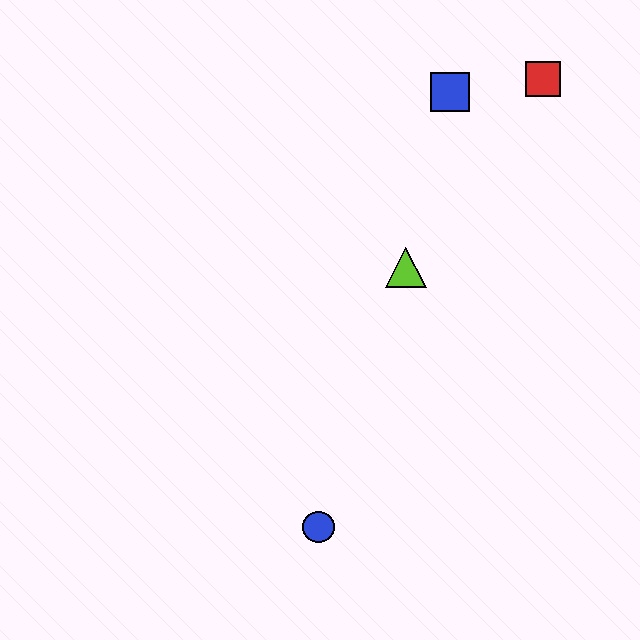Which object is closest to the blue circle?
The lime triangle is closest to the blue circle.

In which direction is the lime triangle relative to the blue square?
The lime triangle is below the blue square.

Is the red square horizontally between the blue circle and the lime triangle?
No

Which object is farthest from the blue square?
The blue circle is farthest from the blue square.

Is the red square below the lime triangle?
No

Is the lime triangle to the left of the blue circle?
No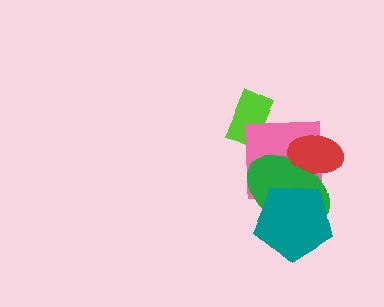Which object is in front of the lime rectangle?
The pink square is in front of the lime rectangle.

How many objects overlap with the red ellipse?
2 objects overlap with the red ellipse.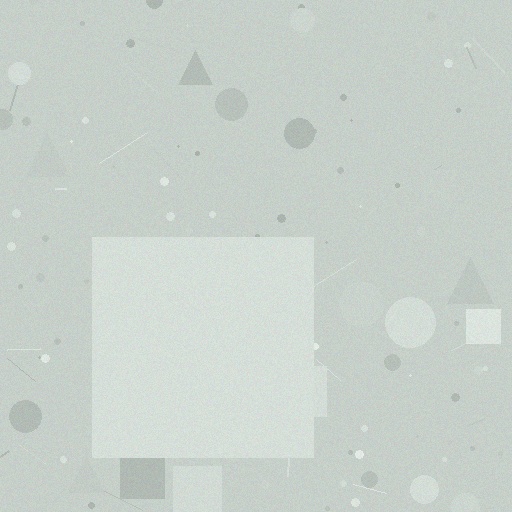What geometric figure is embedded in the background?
A square is embedded in the background.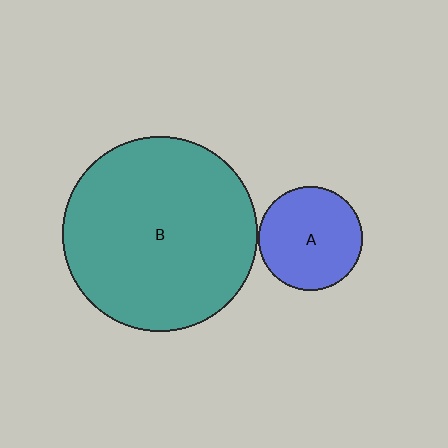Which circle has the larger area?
Circle B (teal).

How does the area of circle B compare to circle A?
Approximately 3.5 times.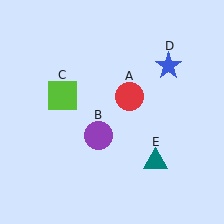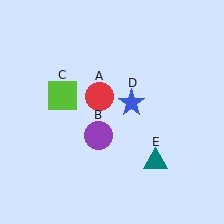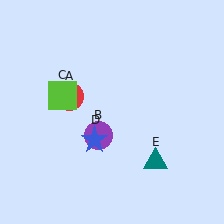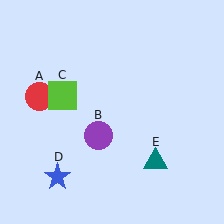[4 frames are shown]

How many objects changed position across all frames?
2 objects changed position: red circle (object A), blue star (object D).